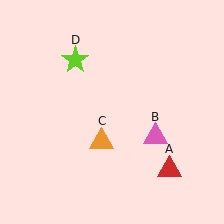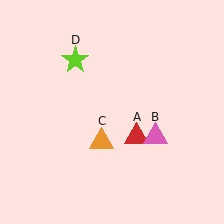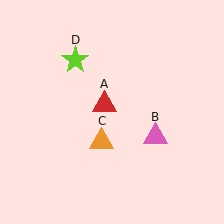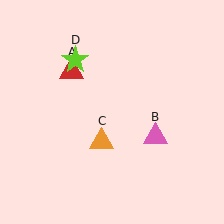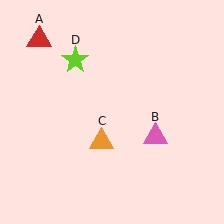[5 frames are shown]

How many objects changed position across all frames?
1 object changed position: red triangle (object A).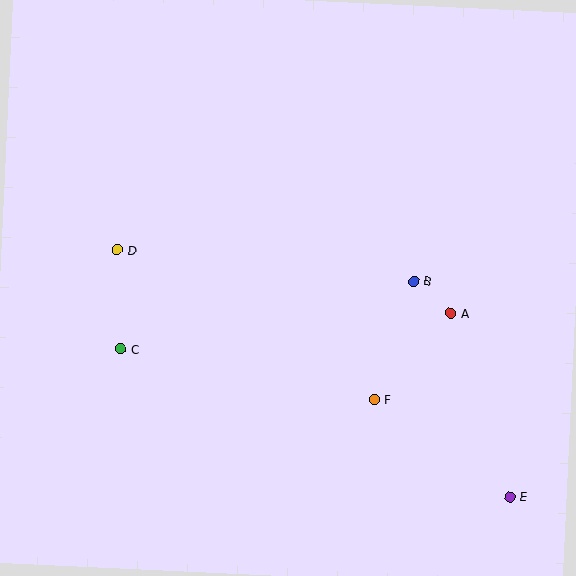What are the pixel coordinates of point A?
Point A is at (451, 313).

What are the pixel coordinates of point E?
Point E is at (510, 497).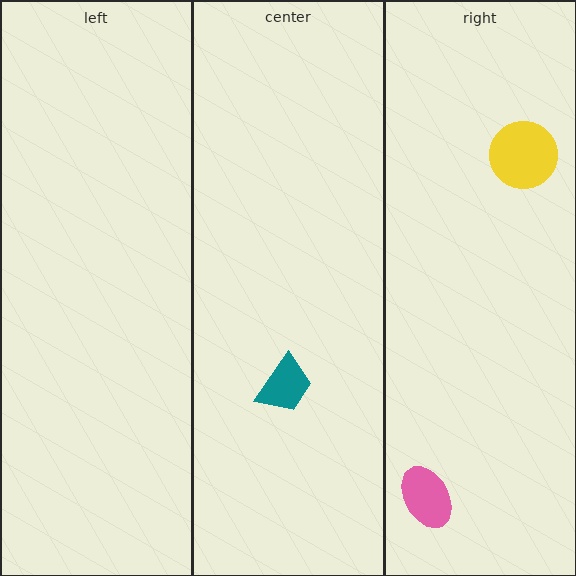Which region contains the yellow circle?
The right region.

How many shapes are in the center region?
1.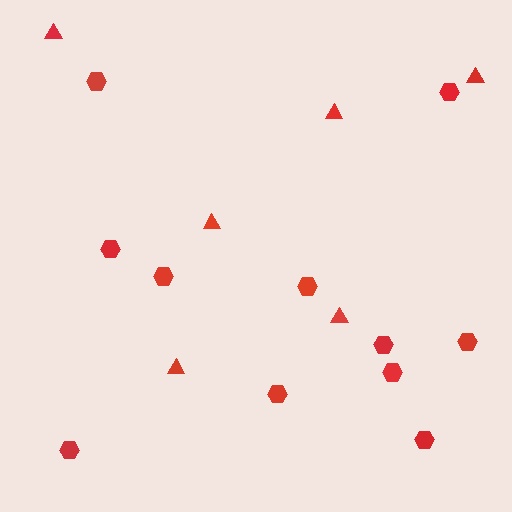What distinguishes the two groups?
There are 2 groups: one group of triangles (6) and one group of hexagons (11).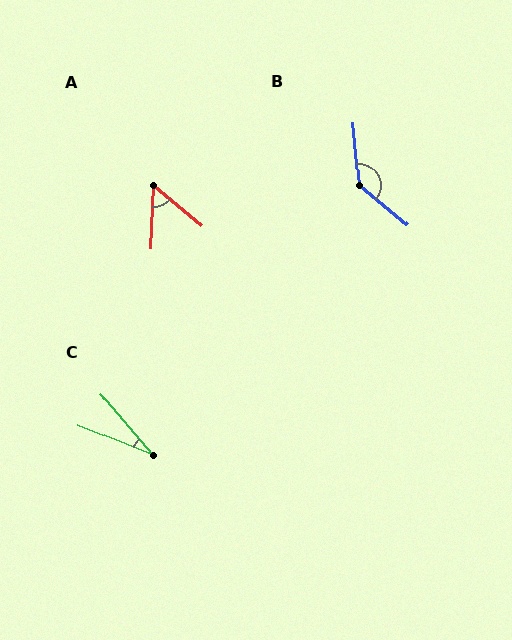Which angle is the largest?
B, at approximately 134 degrees.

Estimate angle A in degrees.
Approximately 52 degrees.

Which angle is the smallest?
C, at approximately 27 degrees.